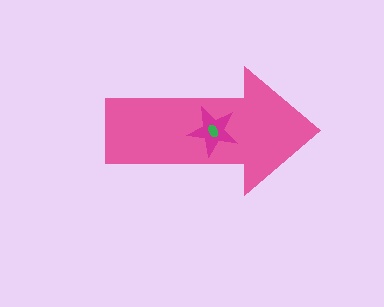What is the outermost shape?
The pink arrow.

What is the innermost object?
The green ellipse.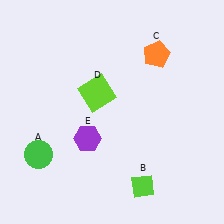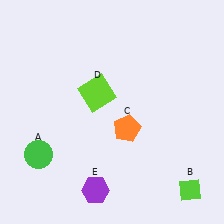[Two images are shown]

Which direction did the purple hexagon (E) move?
The purple hexagon (E) moved down.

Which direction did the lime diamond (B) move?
The lime diamond (B) moved right.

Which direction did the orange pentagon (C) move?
The orange pentagon (C) moved down.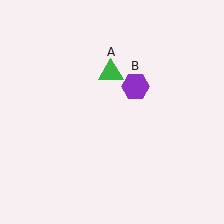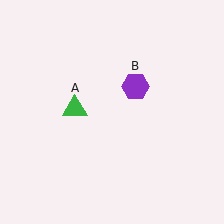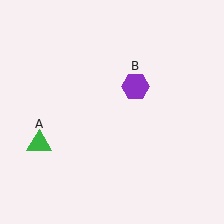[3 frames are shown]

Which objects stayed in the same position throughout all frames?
Purple hexagon (object B) remained stationary.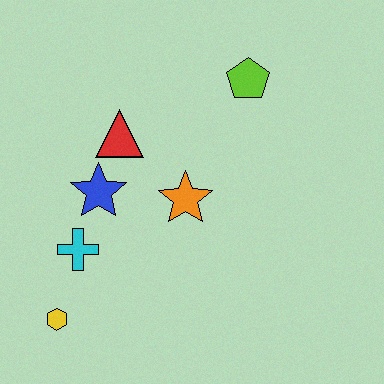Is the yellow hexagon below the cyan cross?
Yes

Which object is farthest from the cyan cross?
The lime pentagon is farthest from the cyan cross.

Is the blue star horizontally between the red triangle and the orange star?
No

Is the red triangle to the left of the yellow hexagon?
No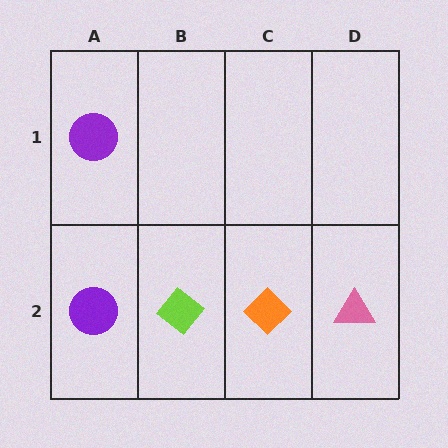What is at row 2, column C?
An orange diamond.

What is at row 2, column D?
A pink triangle.